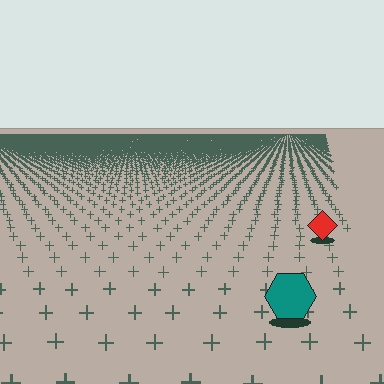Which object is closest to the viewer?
The teal hexagon is closest. The texture marks near it are larger and more spread out.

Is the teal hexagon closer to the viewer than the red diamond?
Yes. The teal hexagon is closer — you can tell from the texture gradient: the ground texture is coarser near it.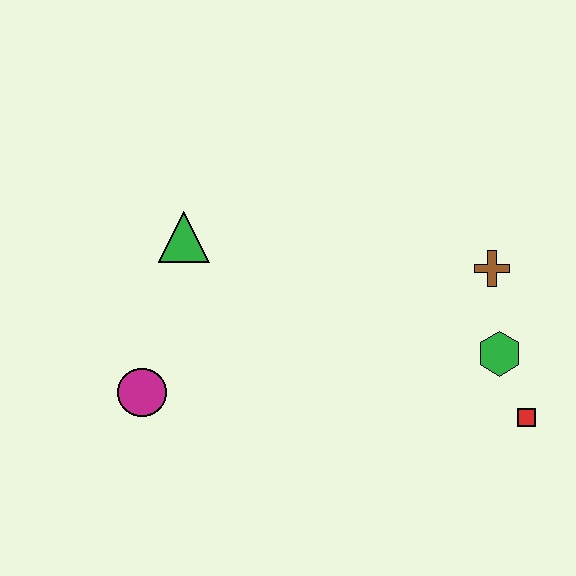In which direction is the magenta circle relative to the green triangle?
The magenta circle is below the green triangle.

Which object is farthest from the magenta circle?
The red square is farthest from the magenta circle.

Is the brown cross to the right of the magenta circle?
Yes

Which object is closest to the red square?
The green hexagon is closest to the red square.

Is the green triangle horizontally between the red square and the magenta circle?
Yes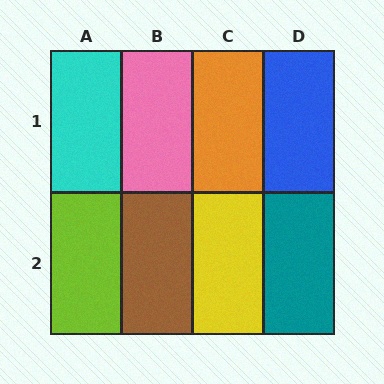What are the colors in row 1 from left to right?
Cyan, pink, orange, blue.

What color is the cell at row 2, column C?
Yellow.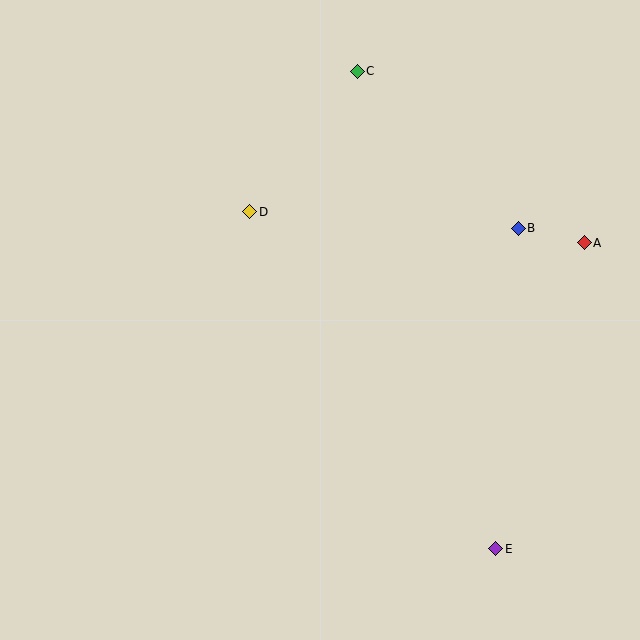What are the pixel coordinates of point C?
Point C is at (357, 71).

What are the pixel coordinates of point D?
Point D is at (250, 212).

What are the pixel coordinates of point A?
Point A is at (584, 243).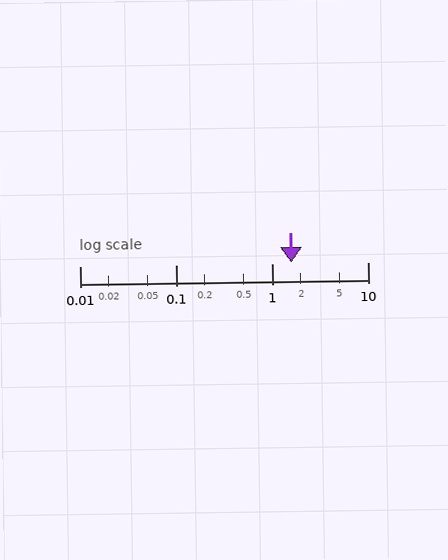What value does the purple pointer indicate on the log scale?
The pointer indicates approximately 1.6.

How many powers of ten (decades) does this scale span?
The scale spans 3 decades, from 0.01 to 10.